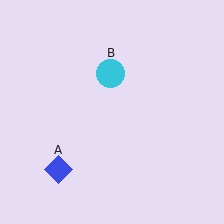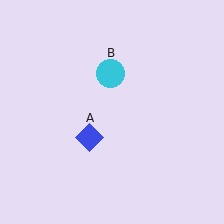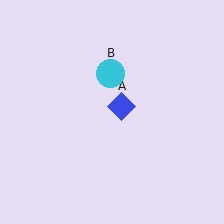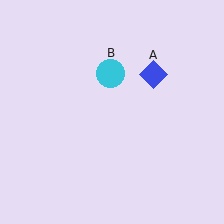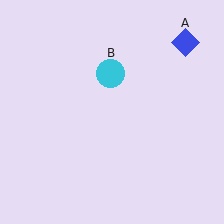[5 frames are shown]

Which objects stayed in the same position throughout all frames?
Cyan circle (object B) remained stationary.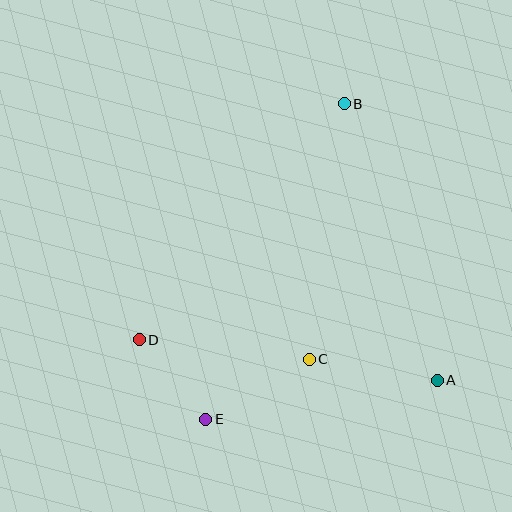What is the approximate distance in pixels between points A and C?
The distance between A and C is approximately 130 pixels.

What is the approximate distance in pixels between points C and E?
The distance between C and E is approximately 120 pixels.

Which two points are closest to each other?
Points D and E are closest to each other.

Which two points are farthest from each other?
Points B and E are farthest from each other.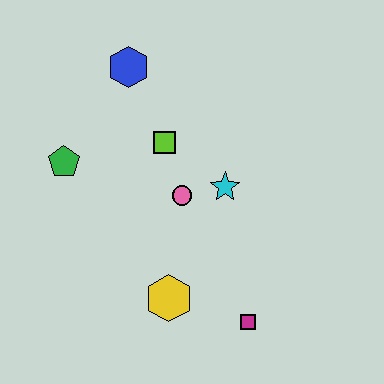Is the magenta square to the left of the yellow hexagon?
No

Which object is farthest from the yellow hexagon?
The blue hexagon is farthest from the yellow hexagon.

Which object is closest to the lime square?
The pink circle is closest to the lime square.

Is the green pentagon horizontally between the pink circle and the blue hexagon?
No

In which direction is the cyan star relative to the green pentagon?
The cyan star is to the right of the green pentagon.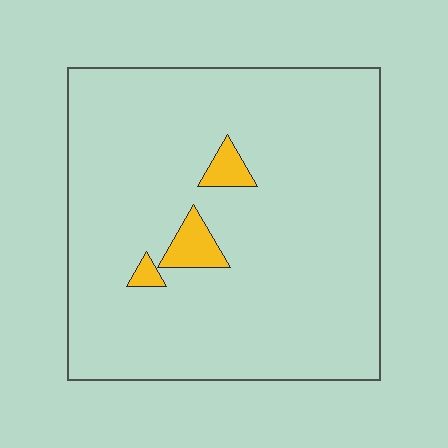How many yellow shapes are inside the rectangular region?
3.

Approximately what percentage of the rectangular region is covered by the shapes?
Approximately 5%.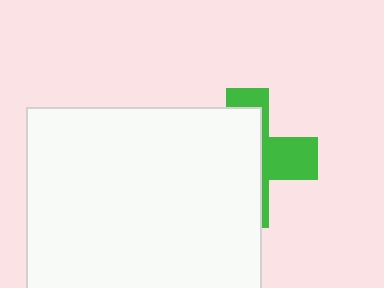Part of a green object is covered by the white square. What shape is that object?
It is a cross.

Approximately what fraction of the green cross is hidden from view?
Roughly 62% of the green cross is hidden behind the white square.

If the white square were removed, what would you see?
You would see the complete green cross.